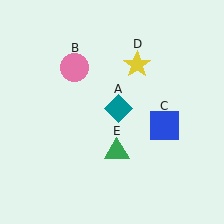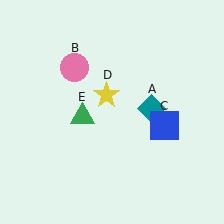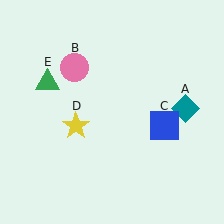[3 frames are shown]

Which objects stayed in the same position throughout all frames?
Pink circle (object B) and blue square (object C) remained stationary.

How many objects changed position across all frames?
3 objects changed position: teal diamond (object A), yellow star (object D), green triangle (object E).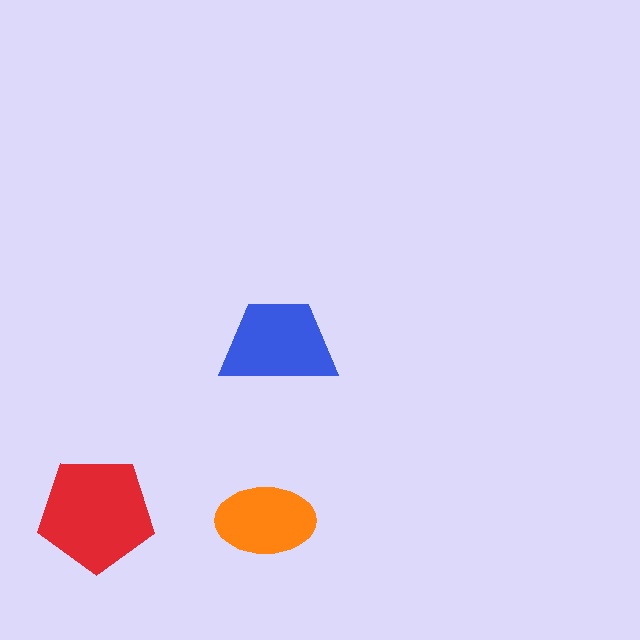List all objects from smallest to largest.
The orange ellipse, the blue trapezoid, the red pentagon.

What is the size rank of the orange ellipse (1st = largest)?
3rd.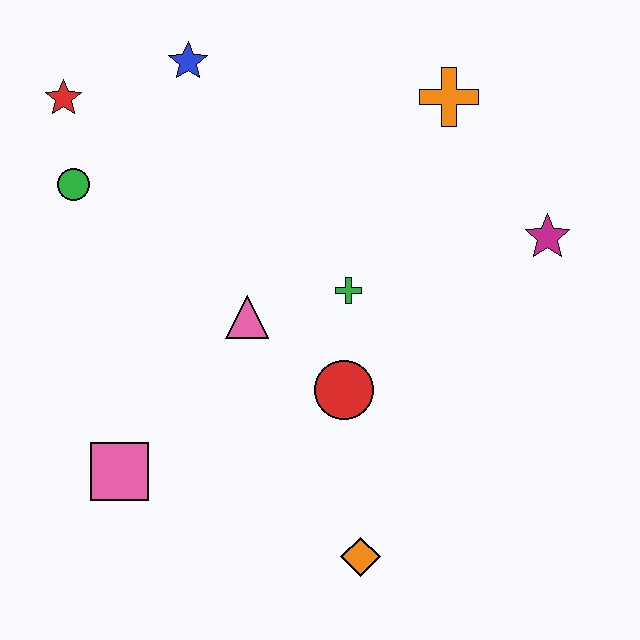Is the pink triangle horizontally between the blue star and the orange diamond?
Yes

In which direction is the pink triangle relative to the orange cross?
The pink triangle is below the orange cross.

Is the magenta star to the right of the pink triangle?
Yes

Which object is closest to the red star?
The green circle is closest to the red star.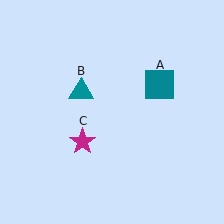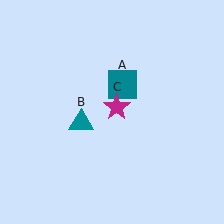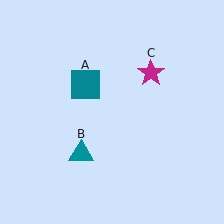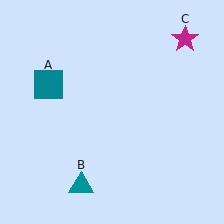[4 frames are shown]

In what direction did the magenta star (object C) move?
The magenta star (object C) moved up and to the right.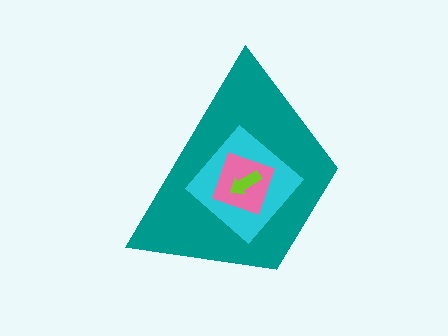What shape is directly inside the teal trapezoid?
The cyan diamond.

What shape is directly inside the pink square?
The lime arrow.